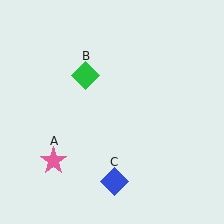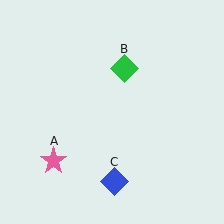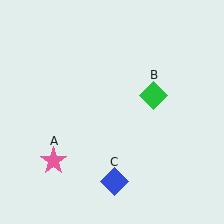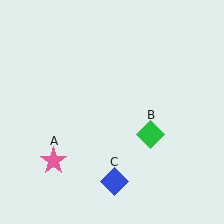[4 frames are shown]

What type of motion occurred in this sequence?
The green diamond (object B) rotated clockwise around the center of the scene.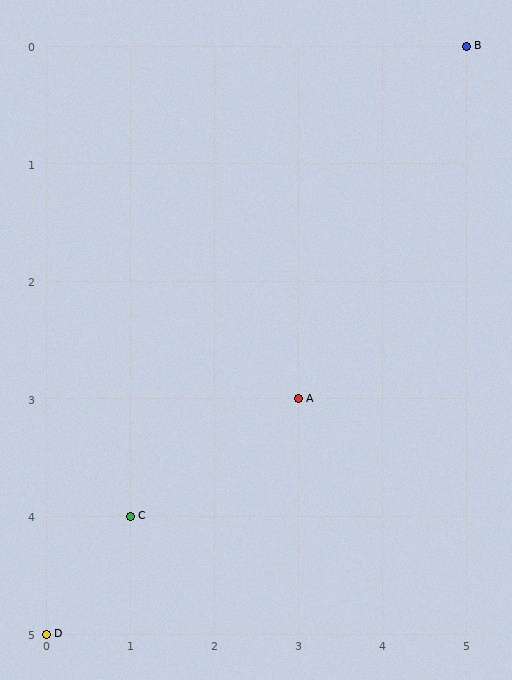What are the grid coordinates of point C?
Point C is at grid coordinates (1, 4).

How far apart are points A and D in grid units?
Points A and D are 3 columns and 2 rows apart (about 3.6 grid units diagonally).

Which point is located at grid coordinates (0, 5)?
Point D is at (0, 5).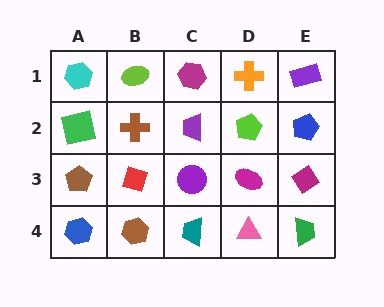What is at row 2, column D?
A lime pentagon.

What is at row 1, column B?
A lime ellipse.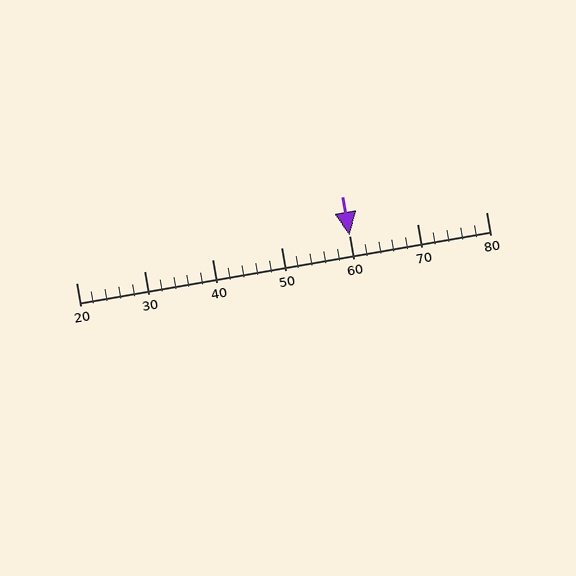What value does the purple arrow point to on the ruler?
The purple arrow points to approximately 60.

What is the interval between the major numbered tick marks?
The major tick marks are spaced 10 units apart.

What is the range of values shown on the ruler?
The ruler shows values from 20 to 80.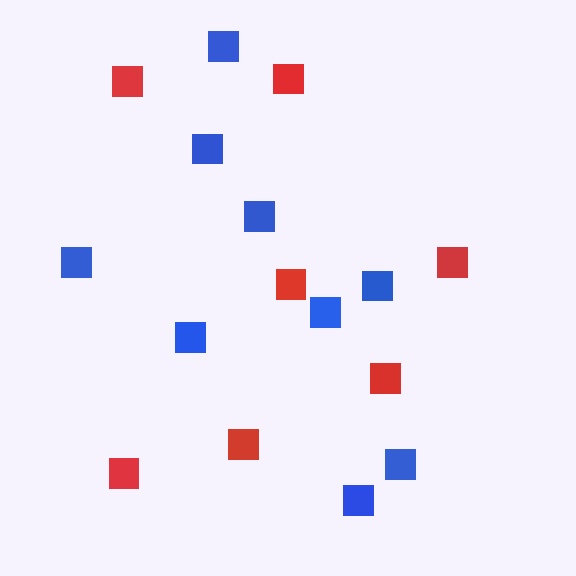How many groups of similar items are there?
There are 2 groups: one group of blue squares (9) and one group of red squares (7).